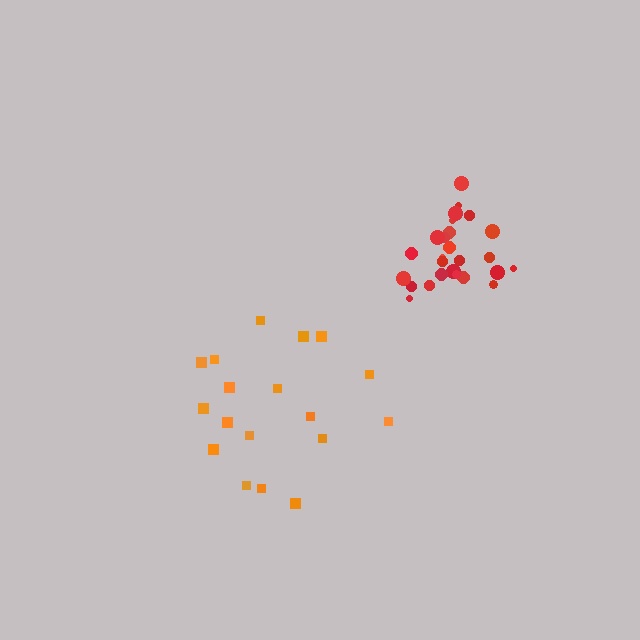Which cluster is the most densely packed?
Red.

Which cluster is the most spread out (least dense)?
Orange.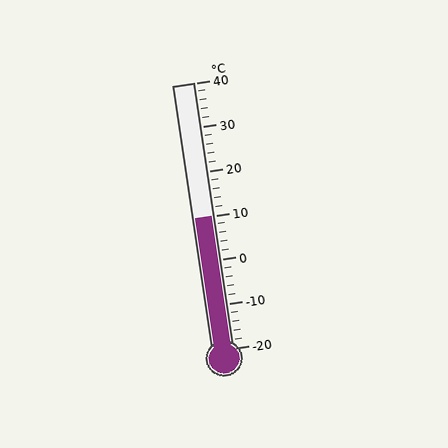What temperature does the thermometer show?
The thermometer shows approximately 10°C.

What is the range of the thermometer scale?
The thermometer scale ranges from -20°C to 40°C.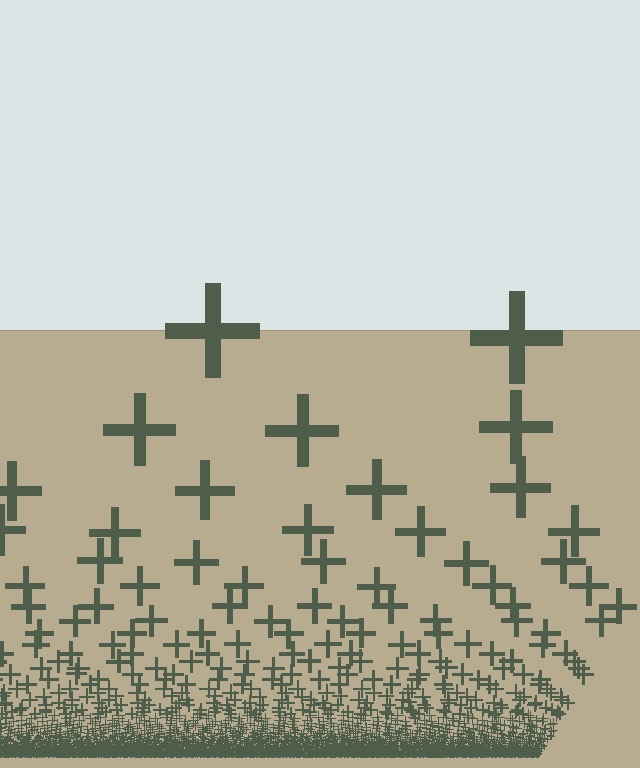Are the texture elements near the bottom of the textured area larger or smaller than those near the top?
Smaller. The gradient is inverted — elements near the bottom are smaller and denser.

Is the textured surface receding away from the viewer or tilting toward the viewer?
The surface appears to tilt toward the viewer. Texture elements get larger and sparser toward the top.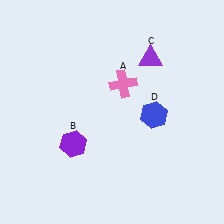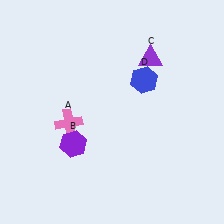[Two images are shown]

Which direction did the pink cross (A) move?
The pink cross (A) moved left.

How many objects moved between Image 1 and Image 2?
2 objects moved between the two images.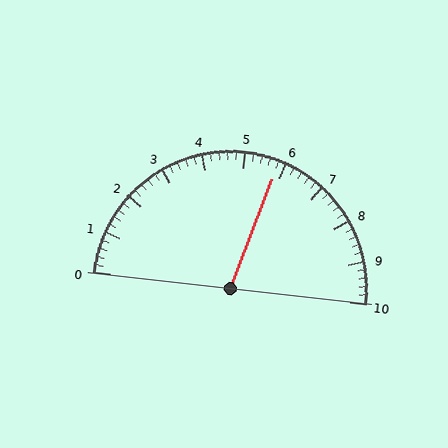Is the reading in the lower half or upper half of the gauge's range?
The reading is in the upper half of the range (0 to 10).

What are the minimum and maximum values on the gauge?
The gauge ranges from 0 to 10.